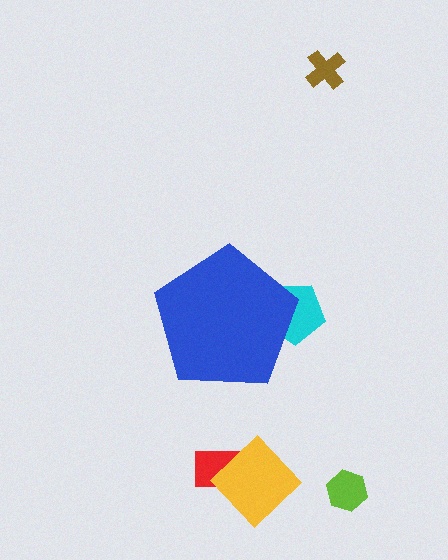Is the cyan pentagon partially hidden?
Yes, the cyan pentagon is partially hidden behind the blue pentagon.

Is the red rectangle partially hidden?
No, the red rectangle is fully visible.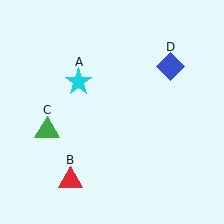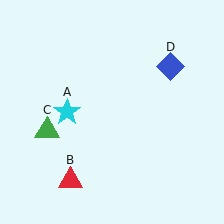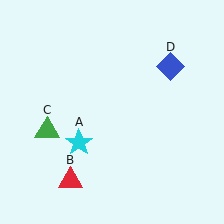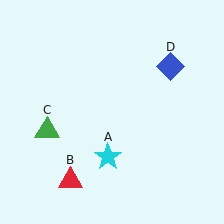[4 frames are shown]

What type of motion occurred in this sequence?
The cyan star (object A) rotated counterclockwise around the center of the scene.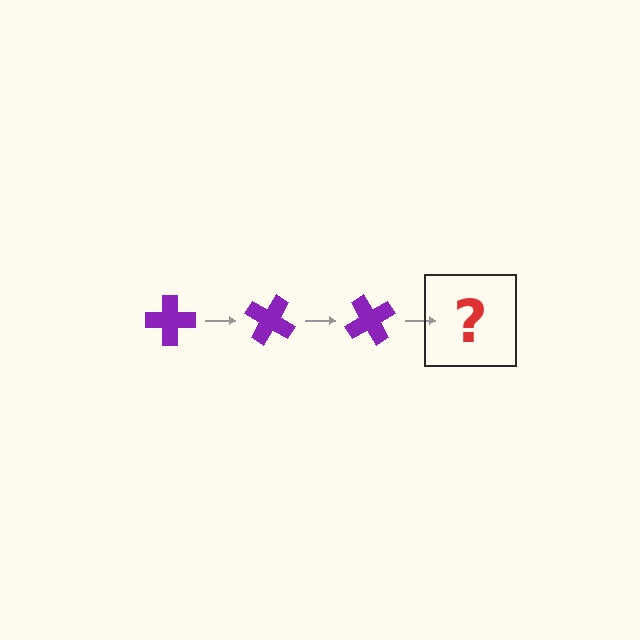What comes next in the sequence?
The next element should be a purple cross rotated 90 degrees.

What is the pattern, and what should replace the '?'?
The pattern is that the cross rotates 30 degrees each step. The '?' should be a purple cross rotated 90 degrees.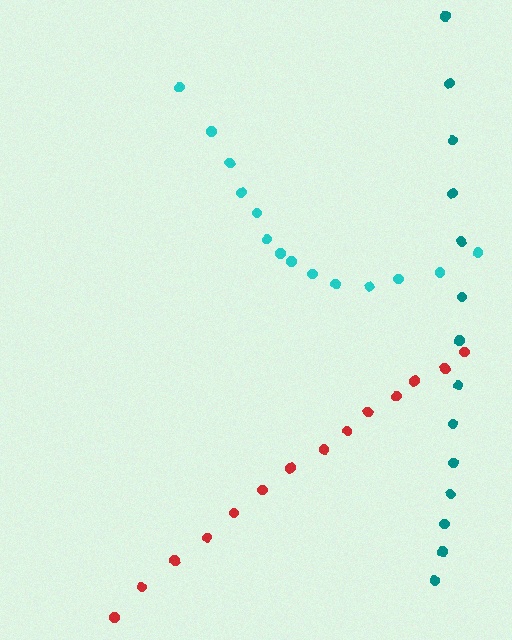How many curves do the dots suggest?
There are 3 distinct paths.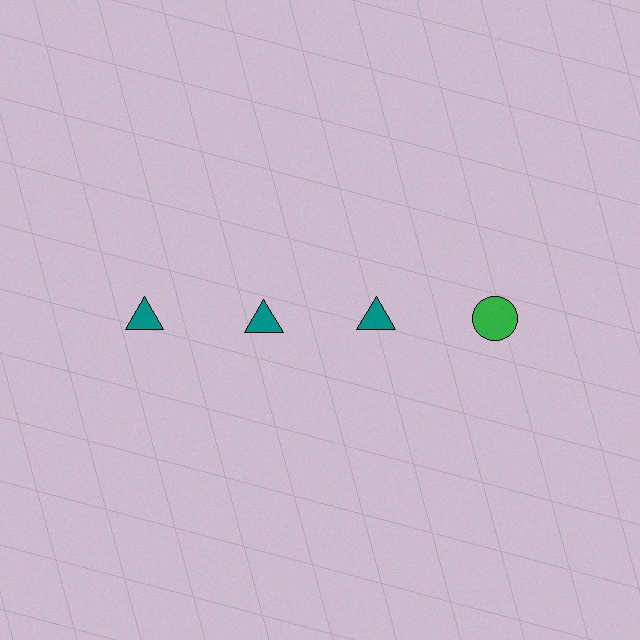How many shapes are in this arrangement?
There are 4 shapes arranged in a grid pattern.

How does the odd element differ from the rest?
It differs in both color (green instead of teal) and shape (circle instead of triangle).